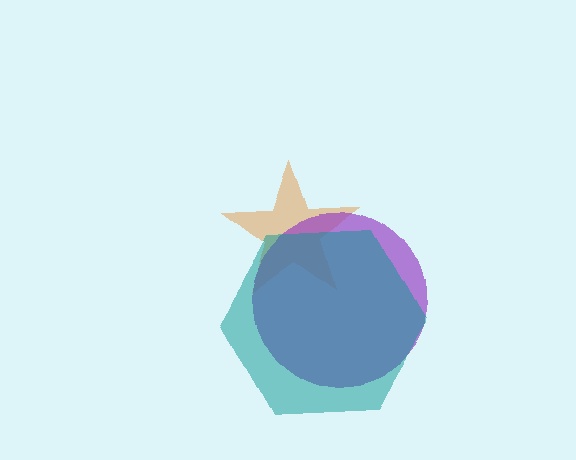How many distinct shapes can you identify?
There are 3 distinct shapes: an orange star, a purple circle, a teal hexagon.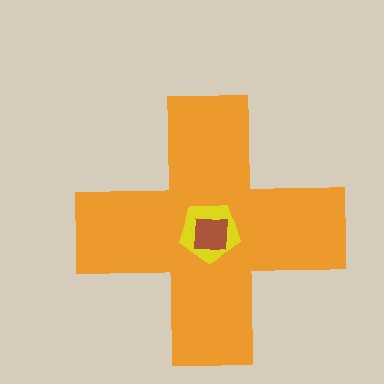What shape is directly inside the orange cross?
The yellow pentagon.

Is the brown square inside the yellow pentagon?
Yes.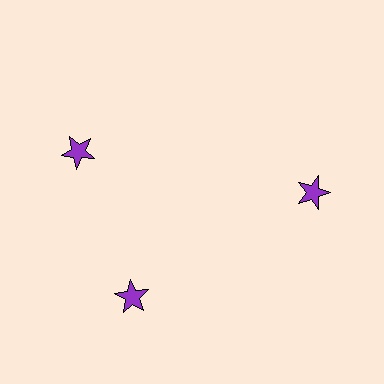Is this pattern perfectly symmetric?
No. The 3 purple stars are arranged in a ring, but one element near the 11 o'clock position is rotated out of alignment along the ring, breaking the 3-fold rotational symmetry.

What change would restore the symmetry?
The symmetry would be restored by rotating it back into even spacing with its neighbors so that all 3 stars sit at equal angles and equal distance from the center.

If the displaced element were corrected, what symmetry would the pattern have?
It would have 3-fold rotational symmetry — the pattern would map onto itself every 120 degrees.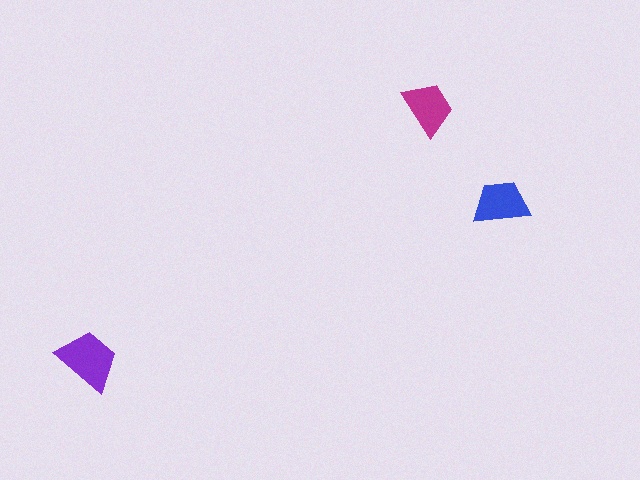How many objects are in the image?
There are 3 objects in the image.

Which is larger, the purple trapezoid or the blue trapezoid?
The purple one.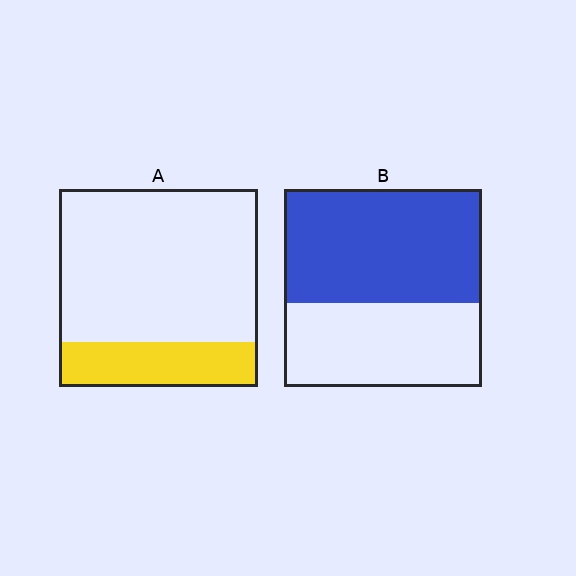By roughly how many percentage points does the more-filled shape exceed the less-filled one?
By roughly 35 percentage points (B over A).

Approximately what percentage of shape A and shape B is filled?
A is approximately 25% and B is approximately 60%.